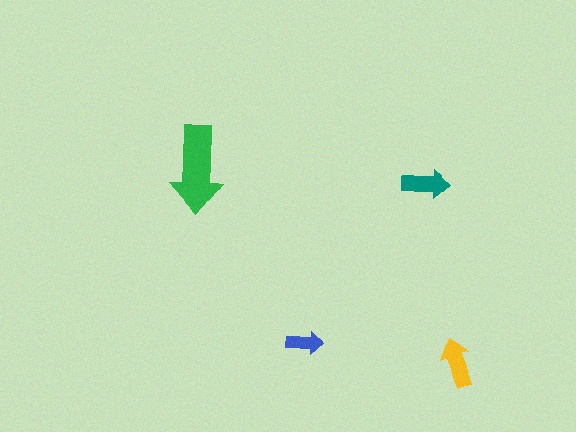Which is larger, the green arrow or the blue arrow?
The green one.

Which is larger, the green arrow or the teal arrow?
The green one.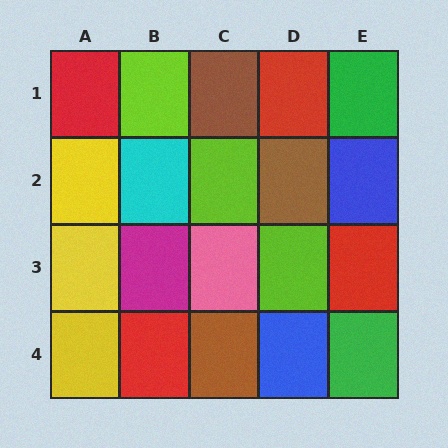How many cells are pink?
1 cell is pink.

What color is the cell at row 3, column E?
Red.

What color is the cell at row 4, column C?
Brown.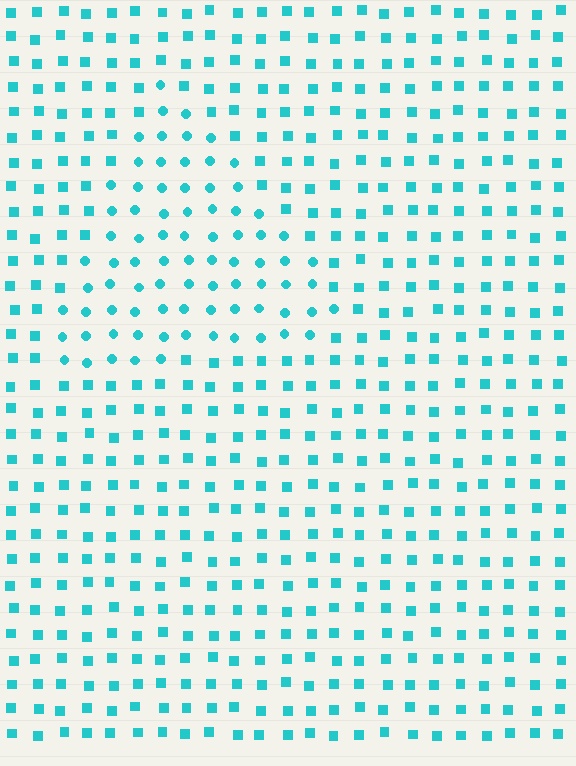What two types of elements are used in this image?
The image uses circles inside the triangle region and squares outside it.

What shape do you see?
I see a triangle.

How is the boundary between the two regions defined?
The boundary is defined by a change in element shape: circles inside vs. squares outside. All elements share the same color and spacing.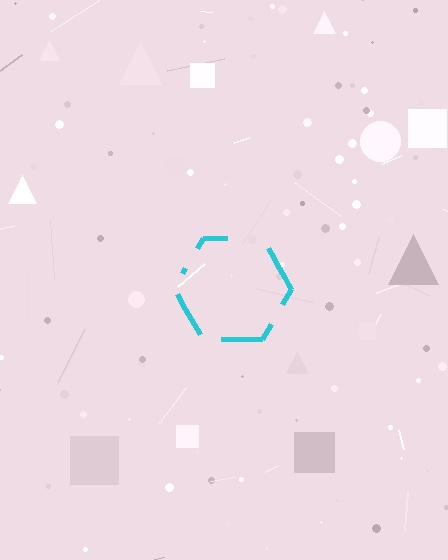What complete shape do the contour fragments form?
The contour fragments form a hexagon.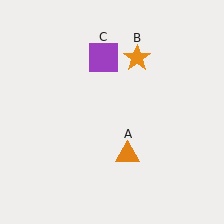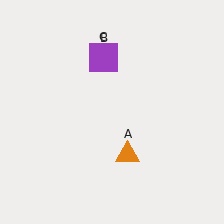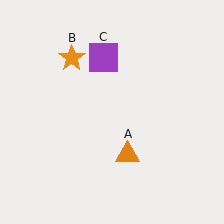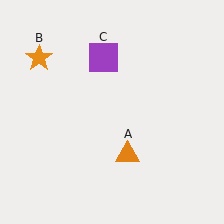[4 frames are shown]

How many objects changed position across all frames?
1 object changed position: orange star (object B).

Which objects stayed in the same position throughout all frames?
Orange triangle (object A) and purple square (object C) remained stationary.